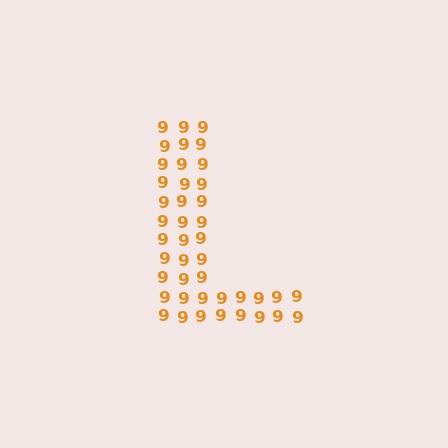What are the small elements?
The small elements are digit 9's.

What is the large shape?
The large shape is the letter L.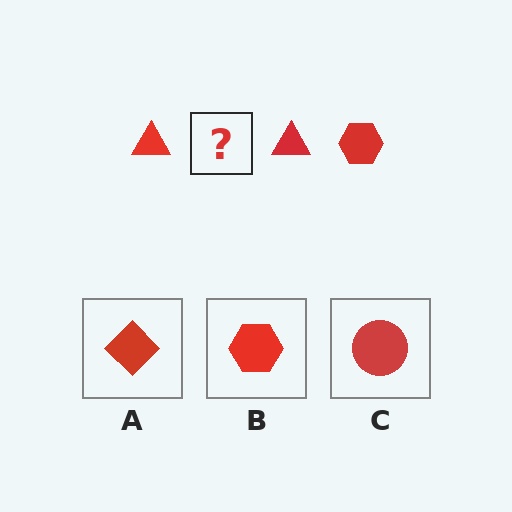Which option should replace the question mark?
Option B.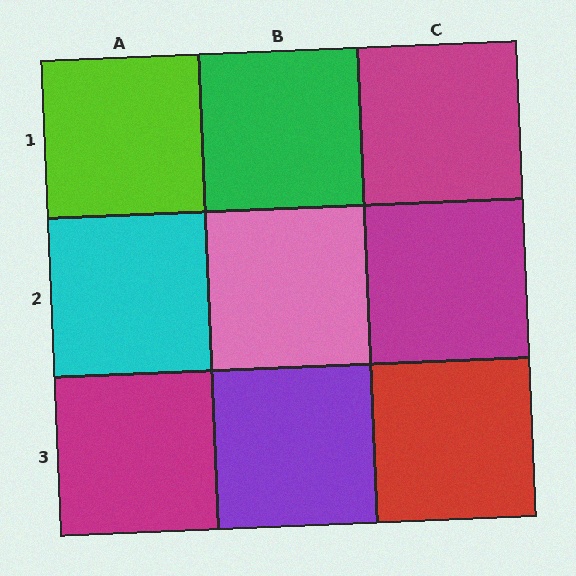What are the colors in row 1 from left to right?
Lime, green, magenta.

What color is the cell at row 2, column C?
Magenta.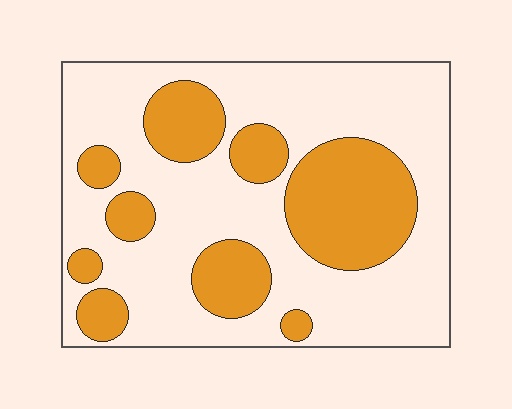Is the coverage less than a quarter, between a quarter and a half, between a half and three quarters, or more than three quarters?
Between a quarter and a half.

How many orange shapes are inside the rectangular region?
9.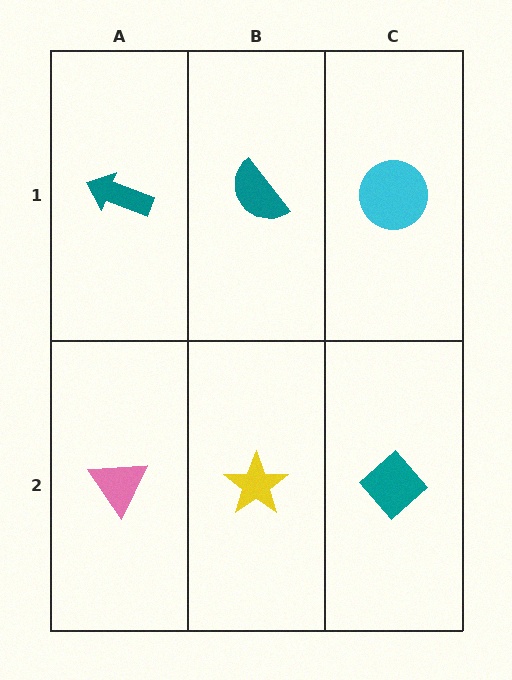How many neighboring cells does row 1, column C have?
2.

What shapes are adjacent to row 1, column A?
A pink triangle (row 2, column A), a teal semicircle (row 1, column B).